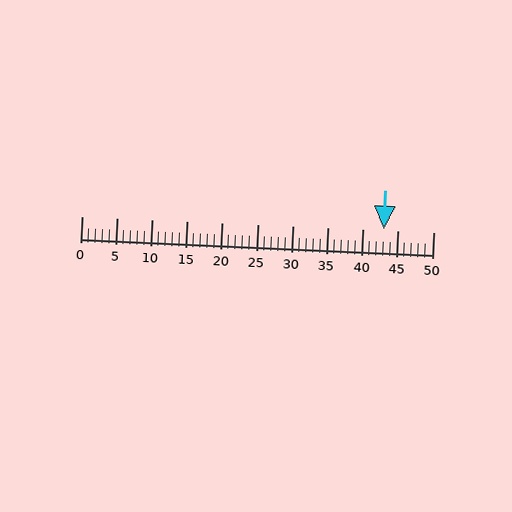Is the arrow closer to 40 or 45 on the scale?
The arrow is closer to 45.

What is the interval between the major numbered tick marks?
The major tick marks are spaced 5 units apart.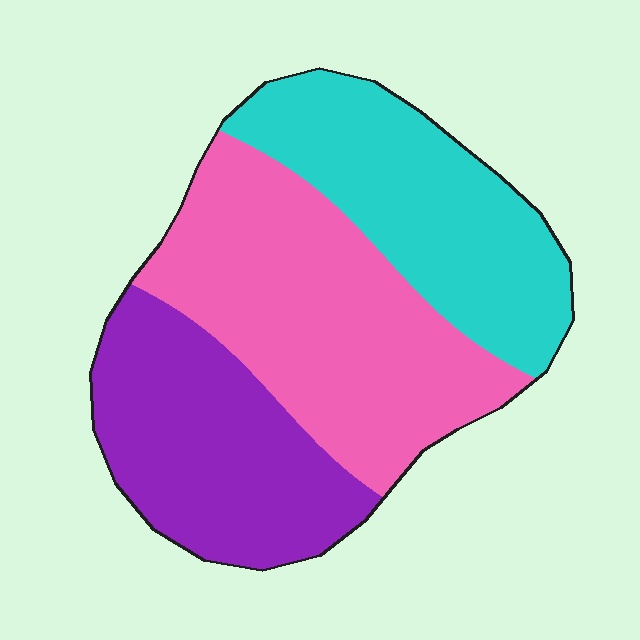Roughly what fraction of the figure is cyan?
Cyan takes up about one third (1/3) of the figure.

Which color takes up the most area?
Pink, at roughly 40%.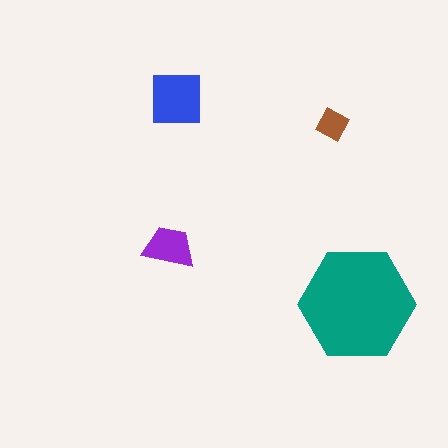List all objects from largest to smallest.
The teal hexagon, the blue square, the purple trapezoid, the brown diamond.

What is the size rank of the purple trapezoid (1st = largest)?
3rd.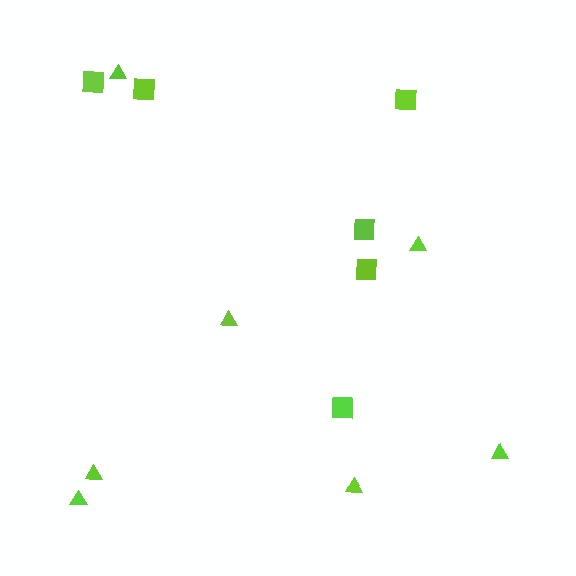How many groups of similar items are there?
There are 2 groups: one group of triangles (7) and one group of squares (6).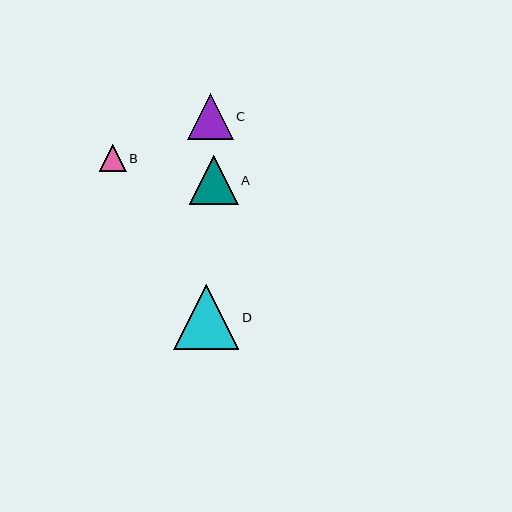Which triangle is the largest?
Triangle D is the largest with a size of approximately 65 pixels.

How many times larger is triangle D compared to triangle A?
Triangle D is approximately 1.3 times the size of triangle A.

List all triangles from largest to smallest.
From largest to smallest: D, A, C, B.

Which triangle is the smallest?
Triangle B is the smallest with a size of approximately 27 pixels.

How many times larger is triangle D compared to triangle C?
Triangle D is approximately 1.4 times the size of triangle C.